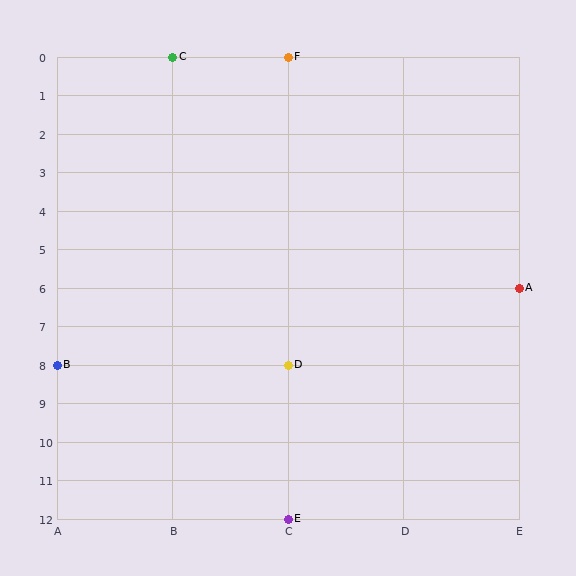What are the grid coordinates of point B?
Point B is at grid coordinates (A, 8).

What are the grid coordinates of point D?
Point D is at grid coordinates (C, 8).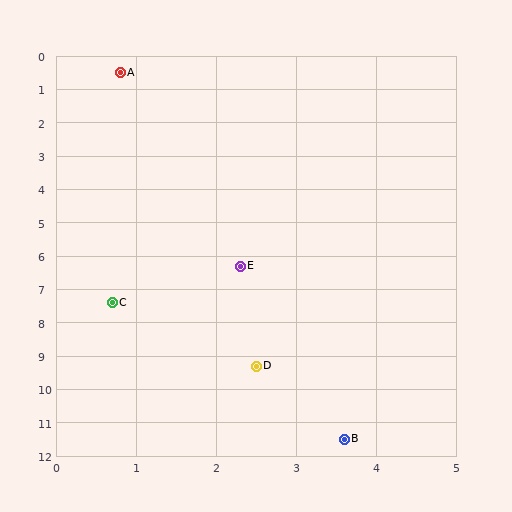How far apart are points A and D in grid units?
Points A and D are about 9.0 grid units apart.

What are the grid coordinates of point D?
Point D is at approximately (2.5, 9.3).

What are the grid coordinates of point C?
Point C is at approximately (0.7, 7.4).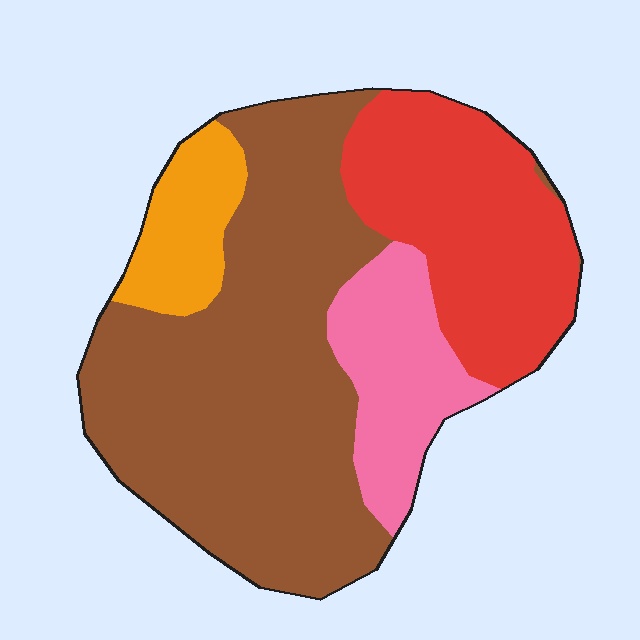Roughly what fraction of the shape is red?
Red covers 25% of the shape.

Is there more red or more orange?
Red.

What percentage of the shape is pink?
Pink covers roughly 15% of the shape.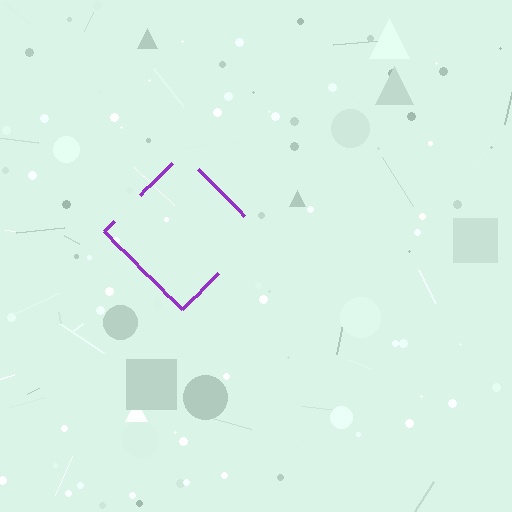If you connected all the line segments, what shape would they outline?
They would outline a diamond.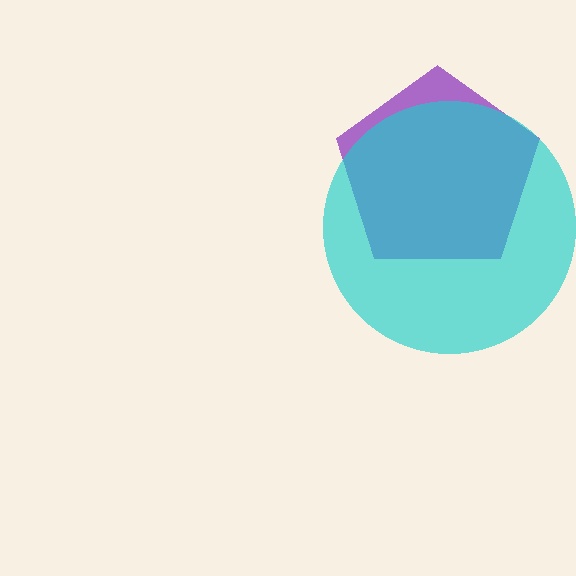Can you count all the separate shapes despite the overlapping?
Yes, there are 2 separate shapes.